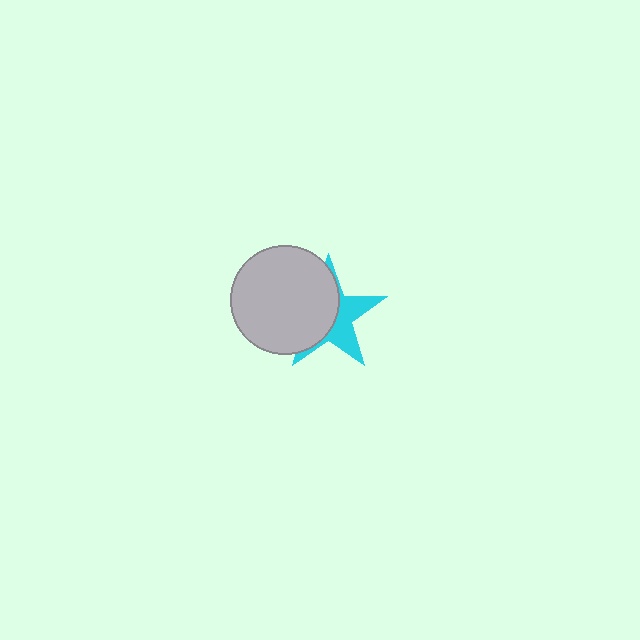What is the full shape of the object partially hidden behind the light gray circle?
The partially hidden object is a cyan star.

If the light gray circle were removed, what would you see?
You would see the complete cyan star.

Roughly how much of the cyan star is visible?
A small part of it is visible (roughly 43%).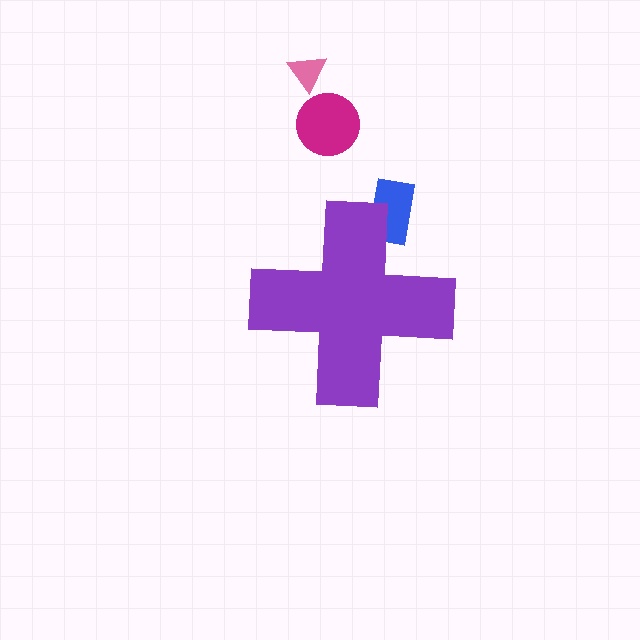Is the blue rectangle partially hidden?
Yes, the blue rectangle is partially hidden behind the purple cross.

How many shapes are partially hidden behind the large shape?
1 shape is partially hidden.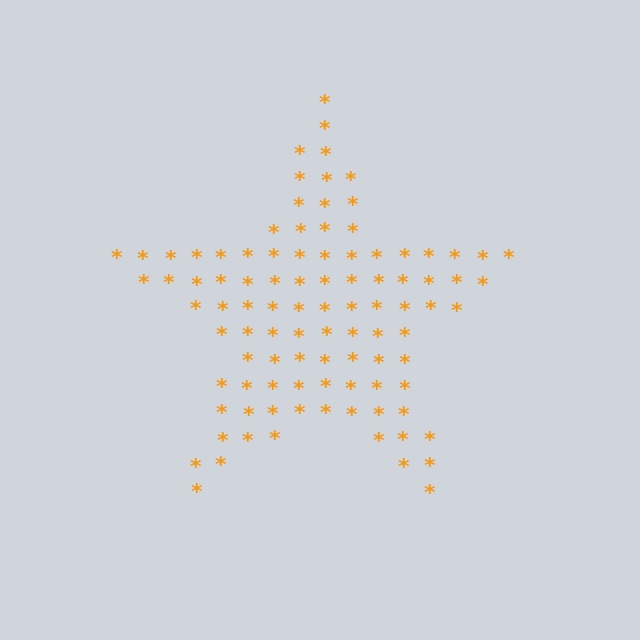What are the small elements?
The small elements are asterisks.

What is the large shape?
The large shape is a star.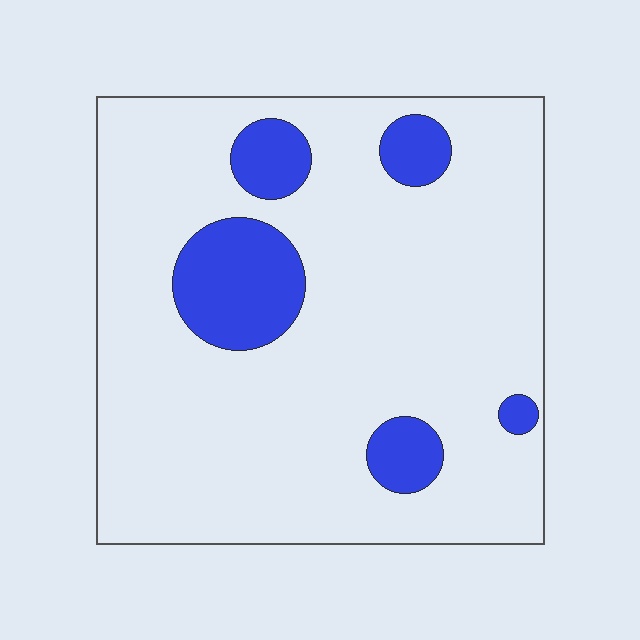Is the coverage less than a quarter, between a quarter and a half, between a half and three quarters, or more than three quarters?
Less than a quarter.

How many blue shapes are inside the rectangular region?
5.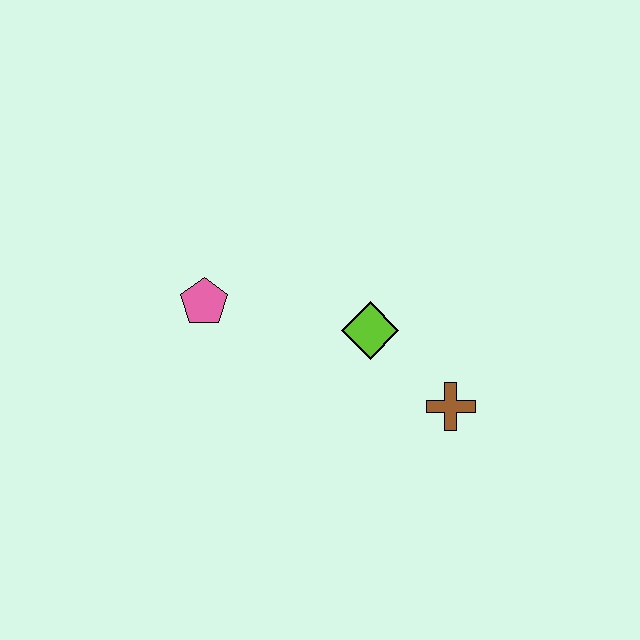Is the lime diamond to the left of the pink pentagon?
No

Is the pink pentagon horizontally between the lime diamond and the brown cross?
No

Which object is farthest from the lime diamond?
The pink pentagon is farthest from the lime diamond.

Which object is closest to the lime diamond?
The brown cross is closest to the lime diamond.